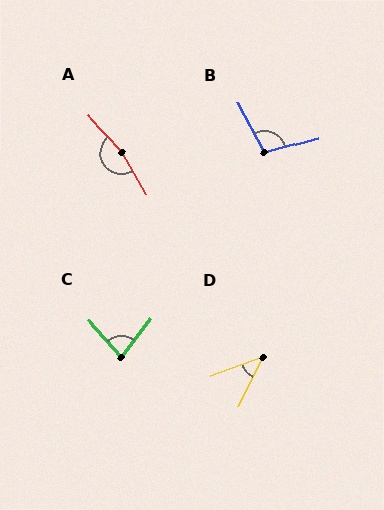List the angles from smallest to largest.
D (43°), C (78°), B (102°), A (167°).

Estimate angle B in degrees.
Approximately 102 degrees.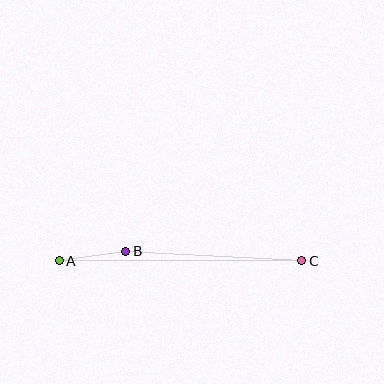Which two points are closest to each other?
Points A and B are closest to each other.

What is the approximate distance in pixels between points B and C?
The distance between B and C is approximately 176 pixels.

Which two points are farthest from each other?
Points A and C are farthest from each other.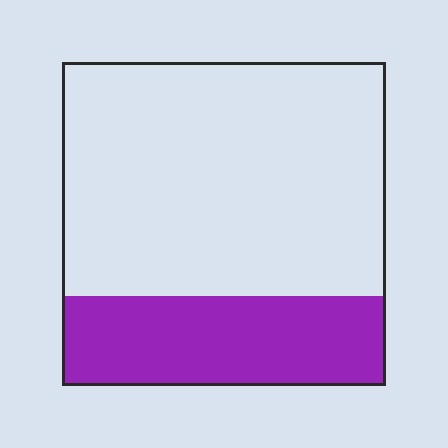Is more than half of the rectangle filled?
No.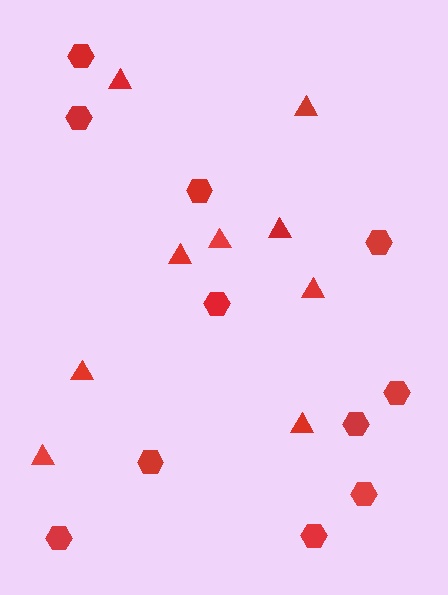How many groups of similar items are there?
There are 2 groups: one group of triangles (9) and one group of hexagons (11).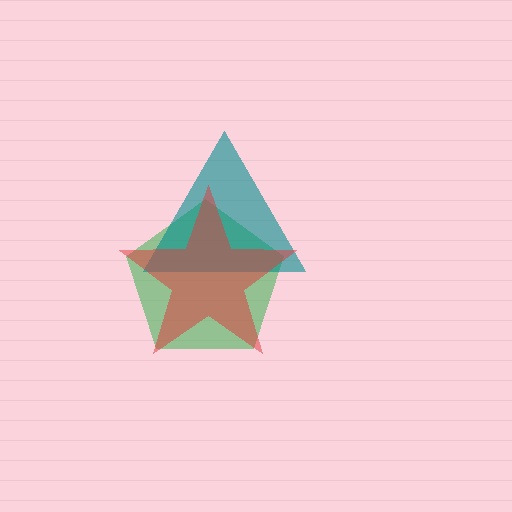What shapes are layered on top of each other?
The layered shapes are: a green pentagon, a teal triangle, a red star.